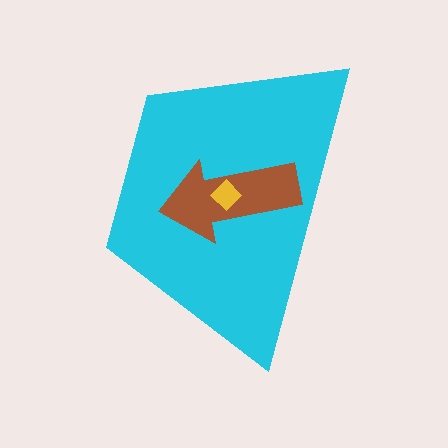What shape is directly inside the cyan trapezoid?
The brown arrow.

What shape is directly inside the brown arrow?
The yellow diamond.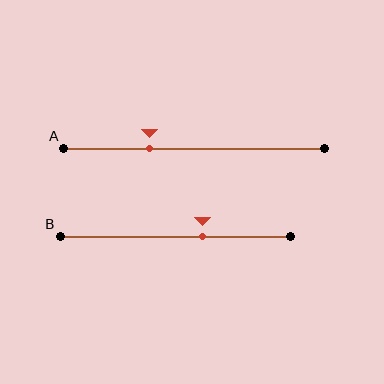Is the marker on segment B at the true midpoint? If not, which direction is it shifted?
No, the marker on segment B is shifted to the right by about 12% of the segment length.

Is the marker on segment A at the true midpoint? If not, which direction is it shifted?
No, the marker on segment A is shifted to the left by about 17% of the segment length.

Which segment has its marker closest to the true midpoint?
Segment B has its marker closest to the true midpoint.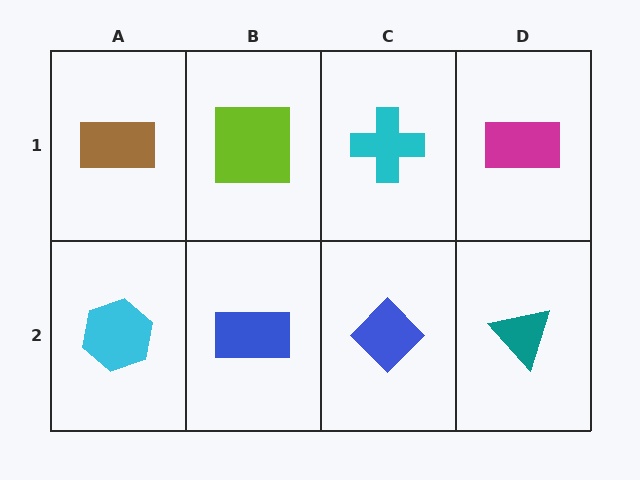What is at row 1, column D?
A magenta rectangle.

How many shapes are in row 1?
4 shapes.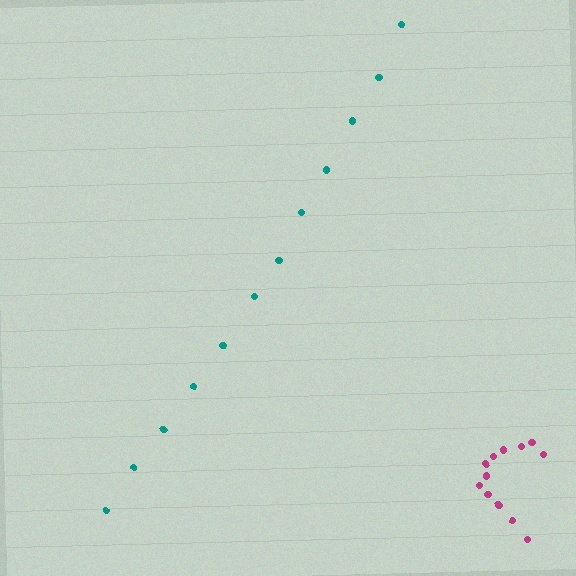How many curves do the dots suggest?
There are 2 distinct paths.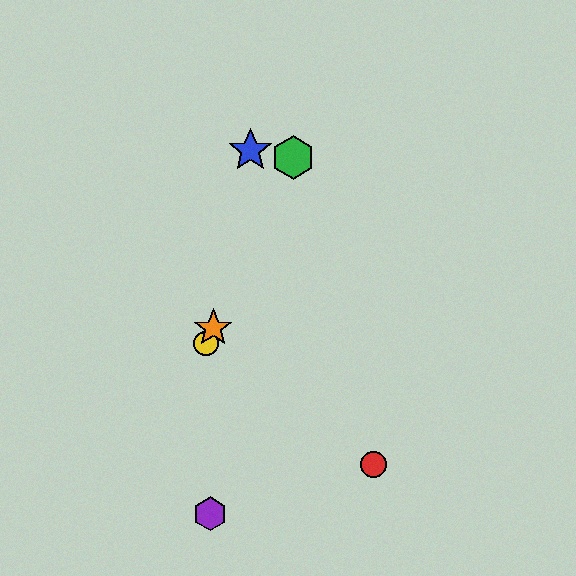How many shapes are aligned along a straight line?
3 shapes (the green hexagon, the yellow circle, the orange star) are aligned along a straight line.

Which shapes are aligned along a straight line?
The green hexagon, the yellow circle, the orange star are aligned along a straight line.